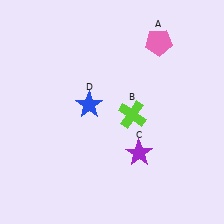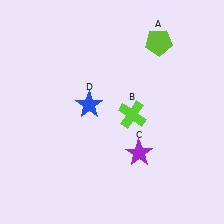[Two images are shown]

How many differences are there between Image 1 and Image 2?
There is 1 difference between the two images.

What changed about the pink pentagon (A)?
In Image 1, A is pink. In Image 2, it changed to lime.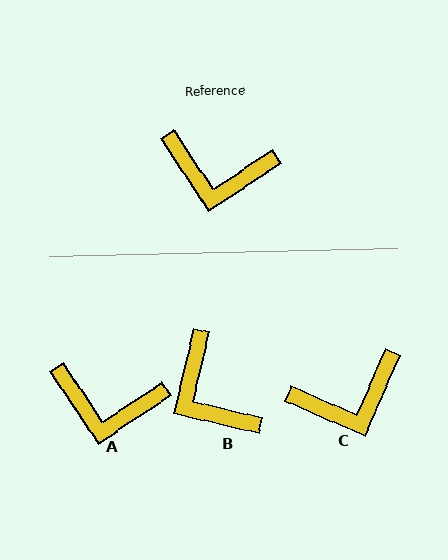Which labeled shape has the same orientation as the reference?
A.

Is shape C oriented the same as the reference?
No, it is off by about 33 degrees.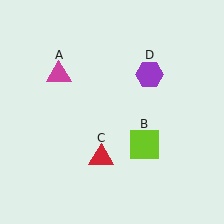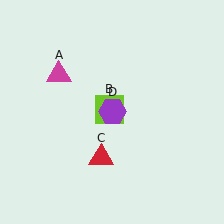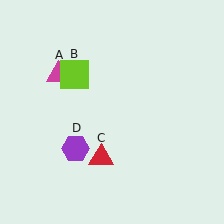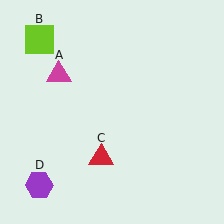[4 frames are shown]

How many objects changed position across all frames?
2 objects changed position: lime square (object B), purple hexagon (object D).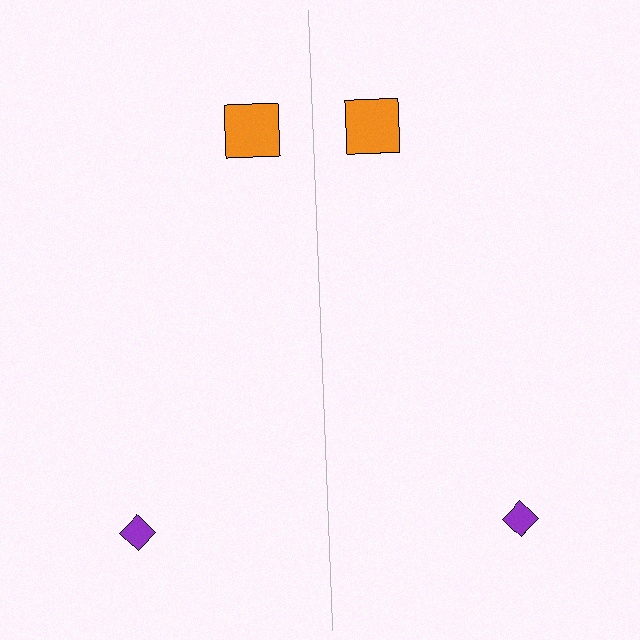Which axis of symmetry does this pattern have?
The pattern has a vertical axis of symmetry running through the center of the image.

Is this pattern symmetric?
Yes, this pattern has bilateral (reflection) symmetry.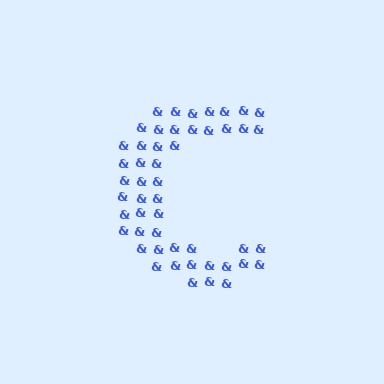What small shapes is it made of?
It is made of small ampersands.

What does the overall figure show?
The overall figure shows the letter C.